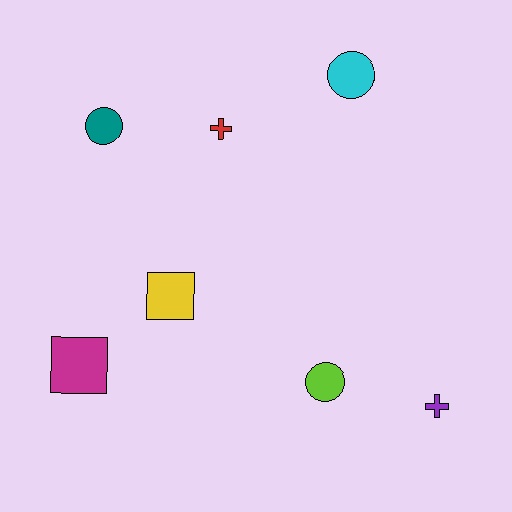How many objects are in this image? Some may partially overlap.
There are 7 objects.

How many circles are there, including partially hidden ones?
There are 3 circles.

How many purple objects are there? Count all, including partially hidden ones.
There is 1 purple object.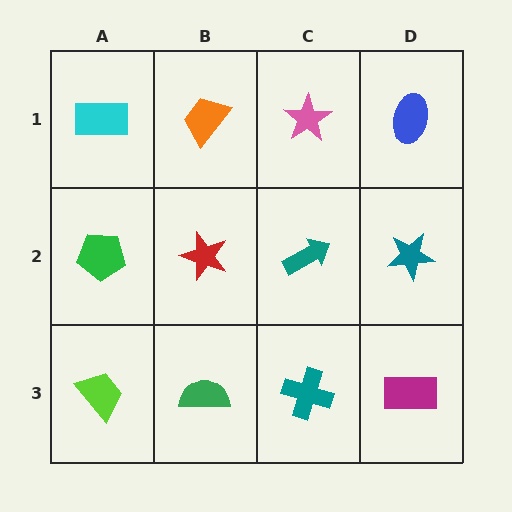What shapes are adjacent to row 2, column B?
An orange trapezoid (row 1, column B), a green semicircle (row 3, column B), a green pentagon (row 2, column A), a teal arrow (row 2, column C).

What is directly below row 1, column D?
A teal star.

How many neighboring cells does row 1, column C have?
3.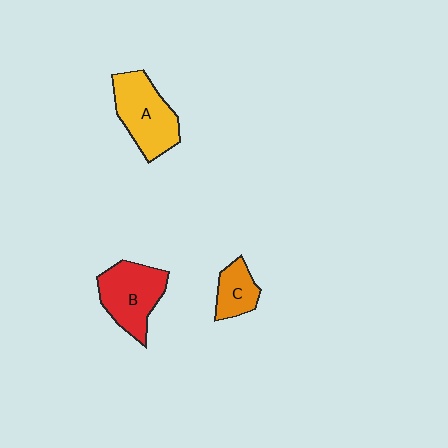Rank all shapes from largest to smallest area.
From largest to smallest: A (yellow), B (red), C (orange).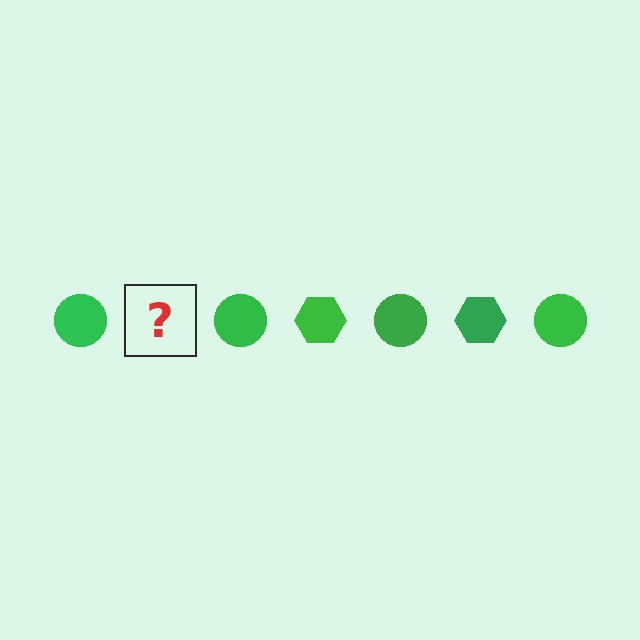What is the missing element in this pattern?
The missing element is a green hexagon.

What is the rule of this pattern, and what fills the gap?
The rule is that the pattern cycles through circle, hexagon shapes in green. The gap should be filled with a green hexagon.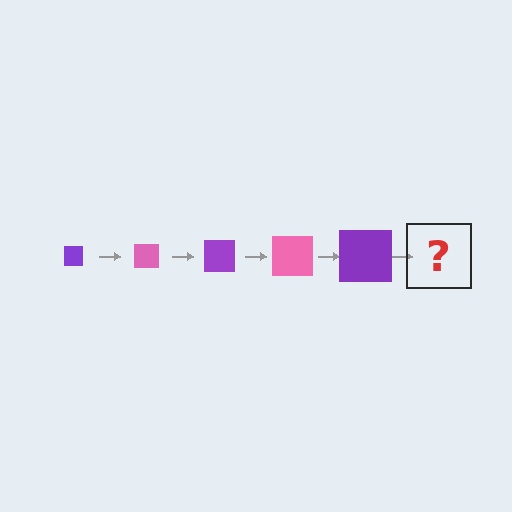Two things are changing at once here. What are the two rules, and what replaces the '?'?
The two rules are that the square grows larger each step and the color cycles through purple and pink. The '?' should be a pink square, larger than the previous one.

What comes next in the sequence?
The next element should be a pink square, larger than the previous one.